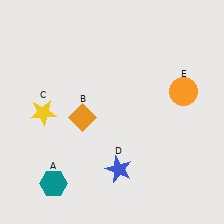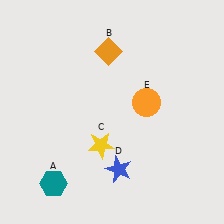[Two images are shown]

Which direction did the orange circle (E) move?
The orange circle (E) moved left.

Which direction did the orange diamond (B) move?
The orange diamond (B) moved up.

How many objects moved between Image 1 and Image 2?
3 objects moved between the two images.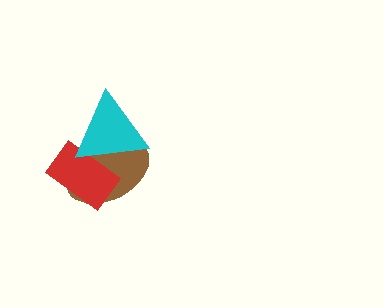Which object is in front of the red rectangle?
The cyan triangle is in front of the red rectangle.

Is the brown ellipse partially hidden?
Yes, it is partially covered by another shape.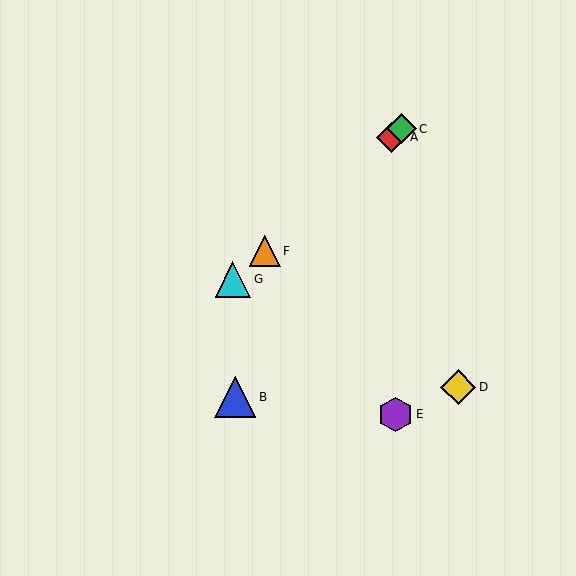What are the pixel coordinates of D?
Object D is at (458, 387).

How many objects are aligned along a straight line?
4 objects (A, C, F, G) are aligned along a straight line.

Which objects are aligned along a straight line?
Objects A, C, F, G are aligned along a straight line.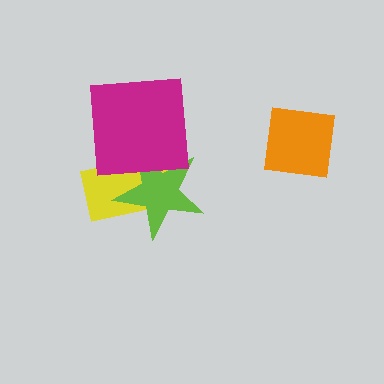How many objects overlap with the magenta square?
2 objects overlap with the magenta square.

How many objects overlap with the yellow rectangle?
2 objects overlap with the yellow rectangle.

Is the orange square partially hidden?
No, no other shape covers it.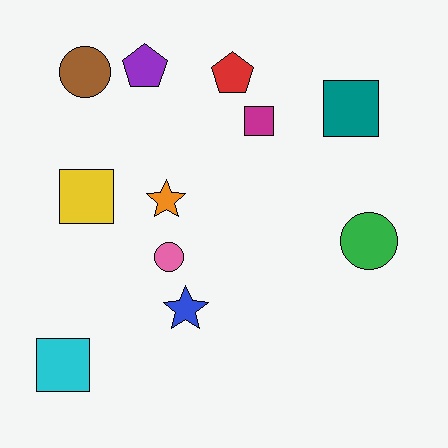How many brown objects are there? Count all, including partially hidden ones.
There is 1 brown object.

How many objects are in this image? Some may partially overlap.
There are 11 objects.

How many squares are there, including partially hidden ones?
There are 4 squares.